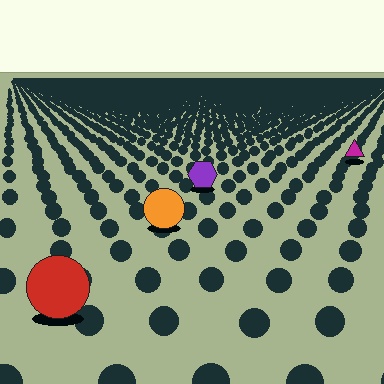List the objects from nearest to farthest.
From nearest to farthest: the red circle, the orange circle, the purple hexagon, the magenta triangle.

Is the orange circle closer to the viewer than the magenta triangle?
Yes. The orange circle is closer — you can tell from the texture gradient: the ground texture is coarser near it.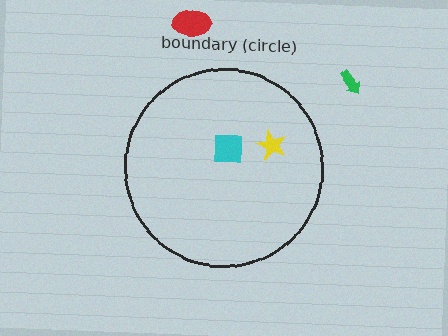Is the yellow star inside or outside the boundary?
Inside.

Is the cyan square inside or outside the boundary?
Inside.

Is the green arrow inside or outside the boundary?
Outside.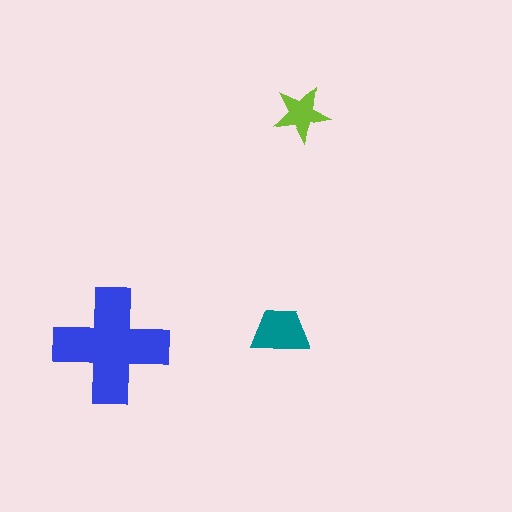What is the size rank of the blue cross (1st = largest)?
1st.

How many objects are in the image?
There are 3 objects in the image.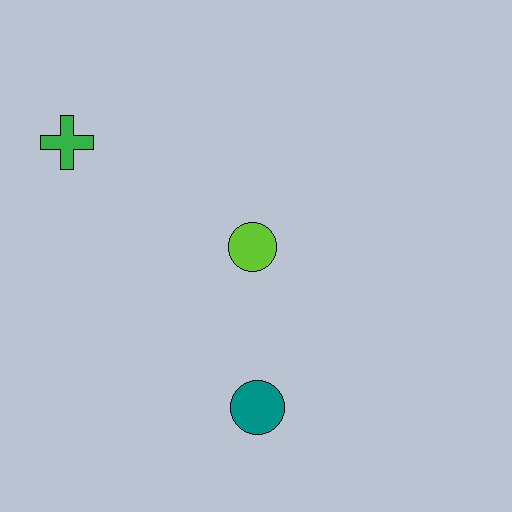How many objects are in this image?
There are 3 objects.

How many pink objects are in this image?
There are no pink objects.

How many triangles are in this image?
There are no triangles.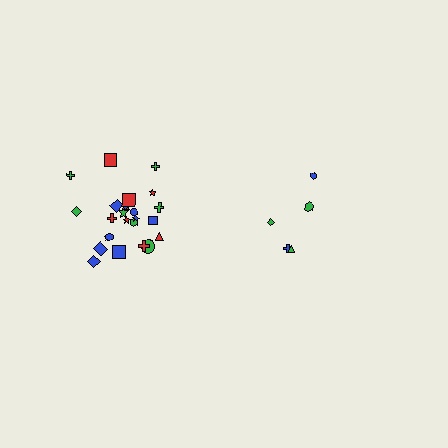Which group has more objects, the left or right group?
The left group.